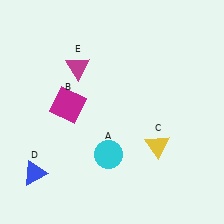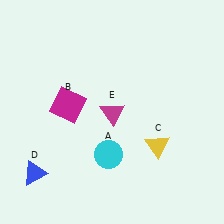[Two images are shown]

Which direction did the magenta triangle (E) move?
The magenta triangle (E) moved down.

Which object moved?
The magenta triangle (E) moved down.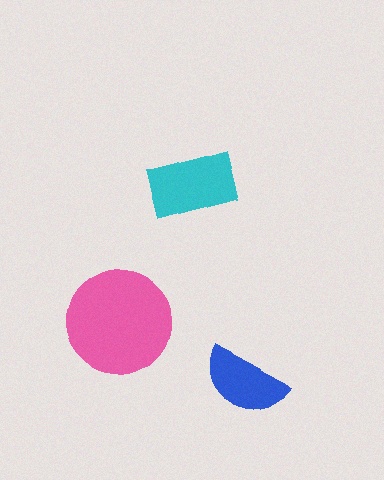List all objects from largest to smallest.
The pink circle, the cyan rectangle, the blue semicircle.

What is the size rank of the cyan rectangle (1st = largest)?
2nd.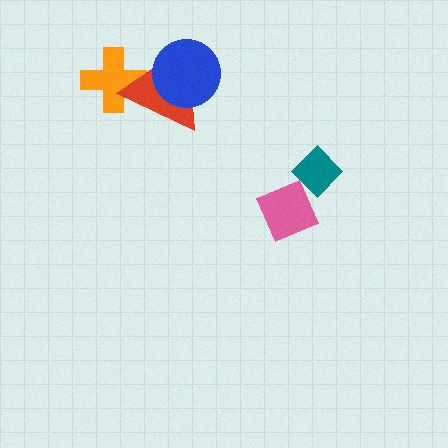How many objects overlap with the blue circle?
1 object overlaps with the blue circle.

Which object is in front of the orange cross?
The red triangle is in front of the orange cross.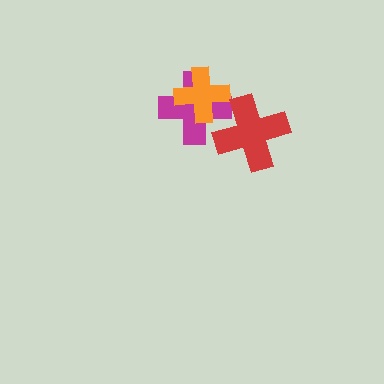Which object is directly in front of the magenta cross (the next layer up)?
The orange cross is directly in front of the magenta cross.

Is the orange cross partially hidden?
No, no other shape covers it.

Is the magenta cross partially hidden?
Yes, it is partially covered by another shape.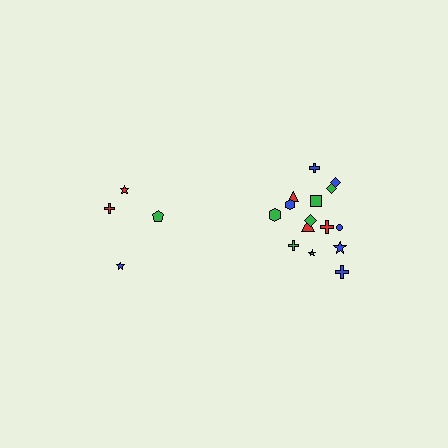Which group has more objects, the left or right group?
The right group.